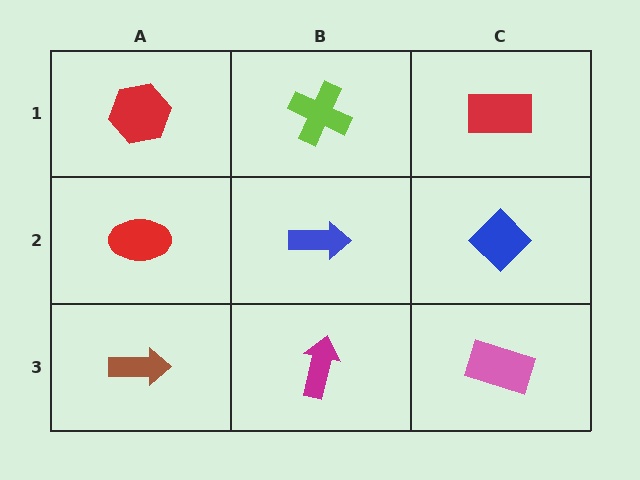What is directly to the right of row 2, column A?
A blue arrow.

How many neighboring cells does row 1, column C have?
2.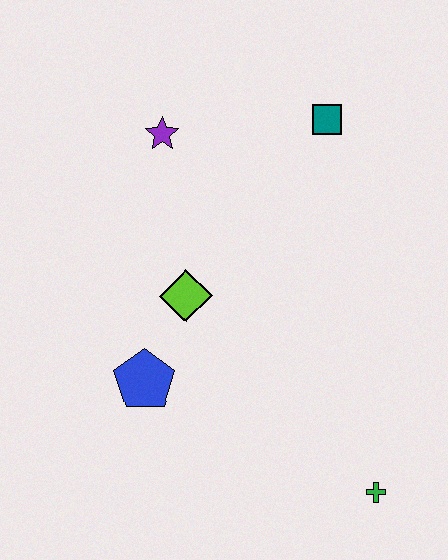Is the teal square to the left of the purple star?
No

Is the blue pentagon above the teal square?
No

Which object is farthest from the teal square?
The green cross is farthest from the teal square.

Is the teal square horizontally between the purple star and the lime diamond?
No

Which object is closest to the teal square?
The purple star is closest to the teal square.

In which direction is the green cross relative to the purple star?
The green cross is below the purple star.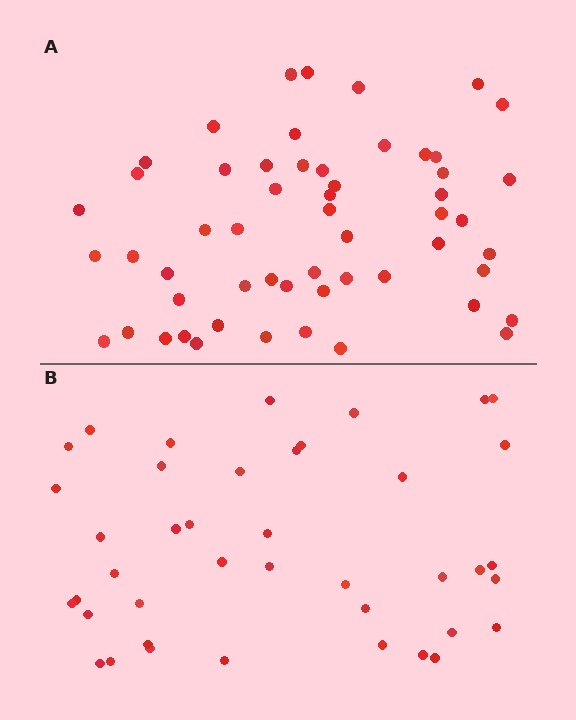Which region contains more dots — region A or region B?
Region A (the top region) has more dots.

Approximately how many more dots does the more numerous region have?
Region A has approximately 15 more dots than region B.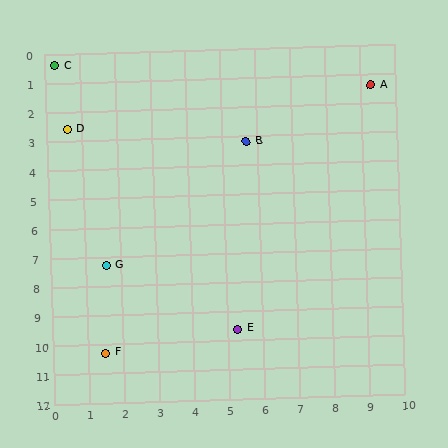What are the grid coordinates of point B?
Point B is at approximately (5.7, 3.2).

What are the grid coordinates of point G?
Point G is at approximately (1.6, 7.3).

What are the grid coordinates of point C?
Point C is at approximately (0.3, 0.4).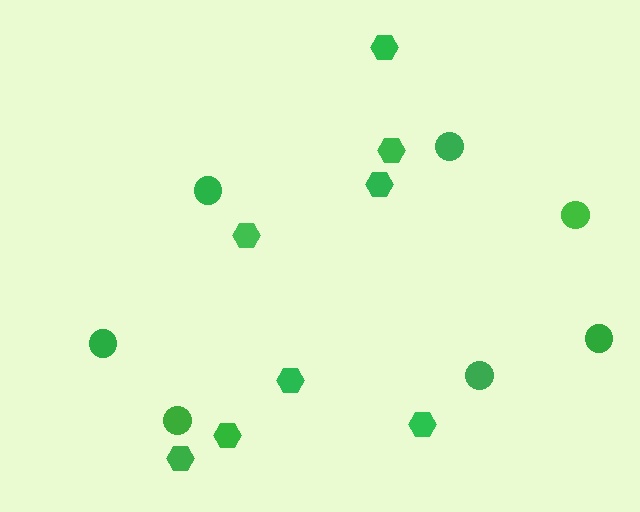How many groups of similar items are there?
There are 2 groups: one group of circles (7) and one group of hexagons (8).